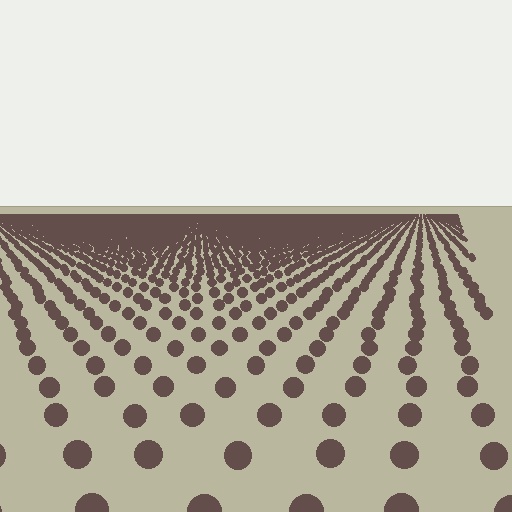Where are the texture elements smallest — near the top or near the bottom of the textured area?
Near the top.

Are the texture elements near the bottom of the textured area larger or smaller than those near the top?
Larger. Near the bottom, elements are closer to the viewer and appear at a bigger on-screen size.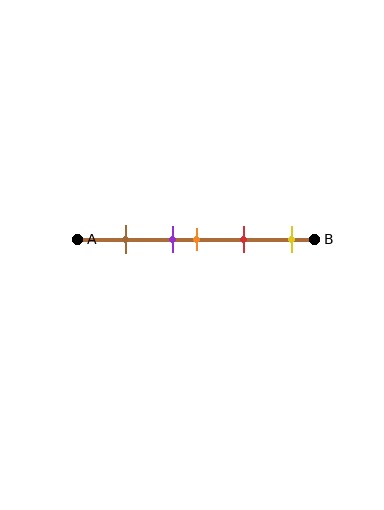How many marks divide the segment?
There are 5 marks dividing the segment.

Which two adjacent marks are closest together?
The purple and orange marks are the closest adjacent pair.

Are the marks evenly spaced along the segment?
No, the marks are not evenly spaced.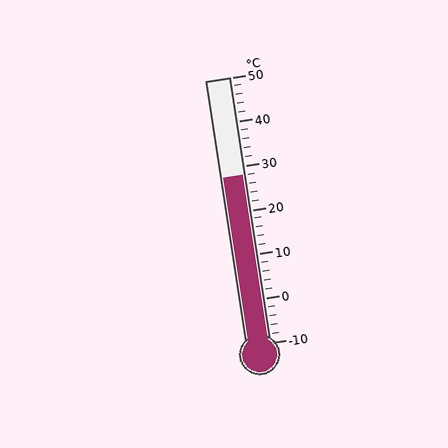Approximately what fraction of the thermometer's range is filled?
The thermometer is filled to approximately 65% of its range.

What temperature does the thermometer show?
The thermometer shows approximately 28°C.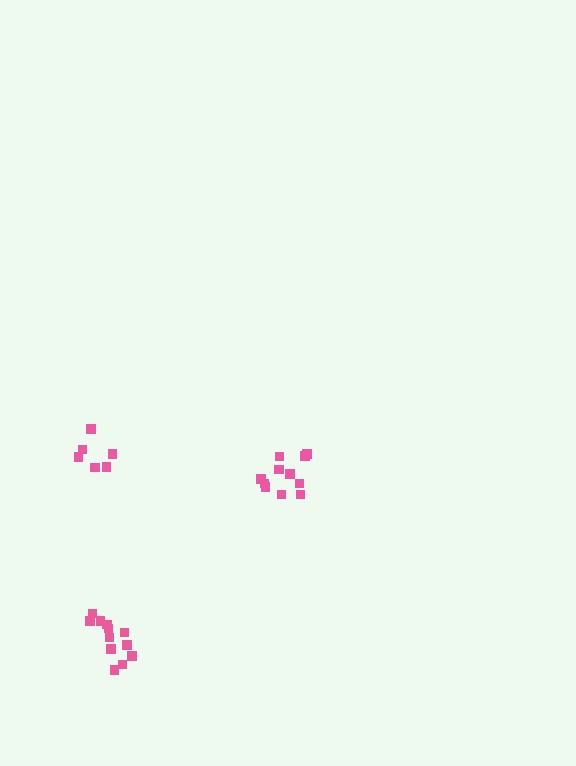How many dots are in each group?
Group 1: 12 dots, Group 2: 12 dots, Group 3: 6 dots (30 total).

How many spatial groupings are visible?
There are 3 spatial groupings.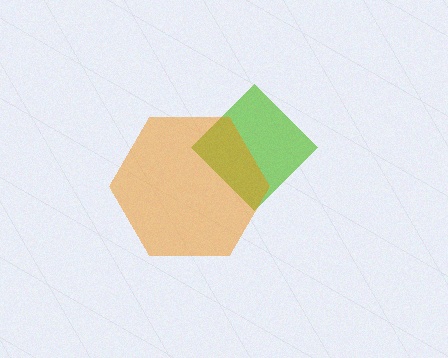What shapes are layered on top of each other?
The layered shapes are: a lime diamond, an orange hexagon.